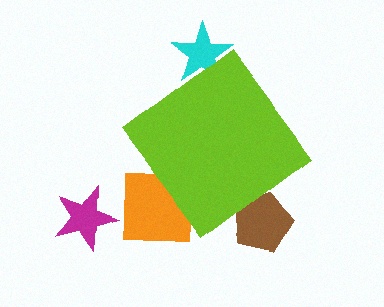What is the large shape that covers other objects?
A lime diamond.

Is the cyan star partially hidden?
Yes, the cyan star is partially hidden behind the lime diamond.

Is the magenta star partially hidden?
No, the magenta star is fully visible.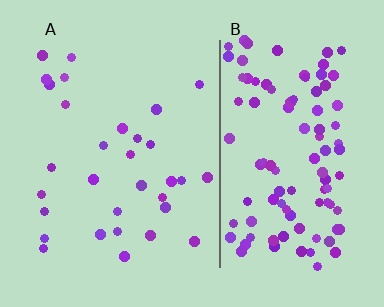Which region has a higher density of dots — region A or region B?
B (the right).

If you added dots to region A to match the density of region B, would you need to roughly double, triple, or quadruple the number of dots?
Approximately quadruple.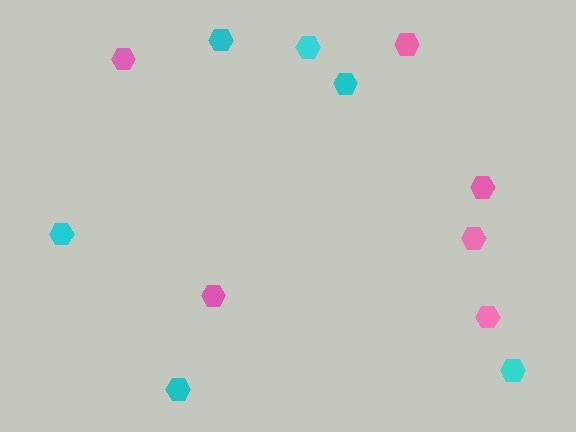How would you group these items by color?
There are 2 groups: one group of pink hexagons (6) and one group of cyan hexagons (6).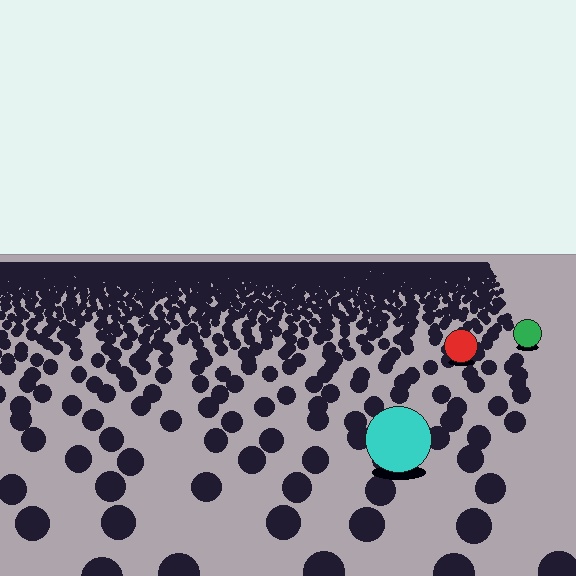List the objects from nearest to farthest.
From nearest to farthest: the cyan circle, the red circle, the green circle.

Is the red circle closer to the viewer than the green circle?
Yes. The red circle is closer — you can tell from the texture gradient: the ground texture is coarser near it.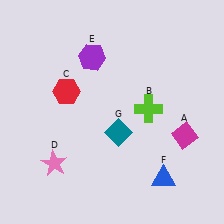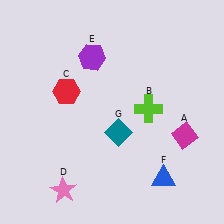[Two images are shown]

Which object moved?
The pink star (D) moved down.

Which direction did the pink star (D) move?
The pink star (D) moved down.